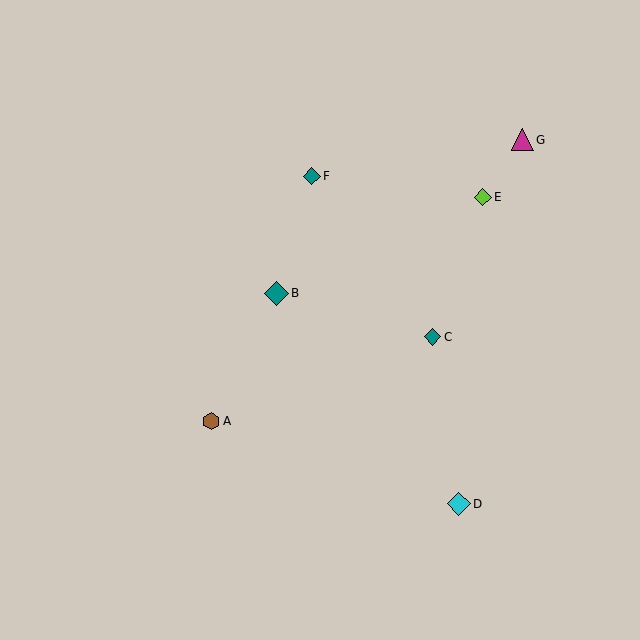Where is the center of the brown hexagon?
The center of the brown hexagon is at (211, 421).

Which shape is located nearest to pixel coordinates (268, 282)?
The teal diamond (labeled B) at (276, 293) is nearest to that location.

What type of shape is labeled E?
Shape E is a lime diamond.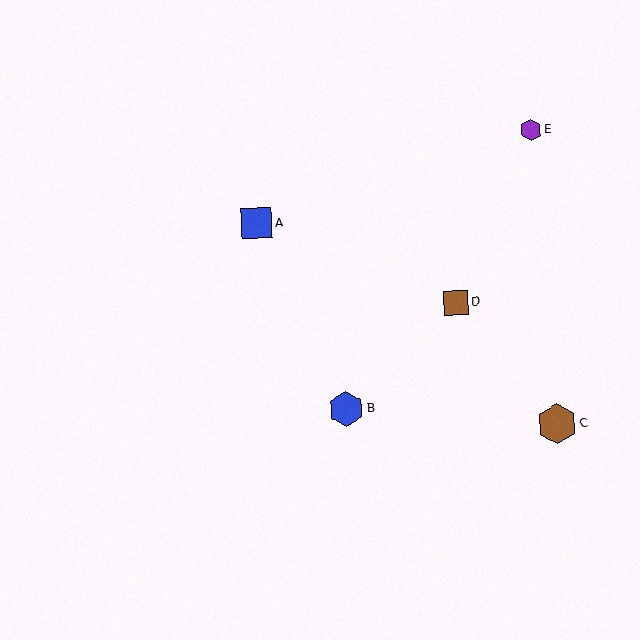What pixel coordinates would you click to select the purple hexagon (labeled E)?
Click at (530, 130) to select the purple hexagon E.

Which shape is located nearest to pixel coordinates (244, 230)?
The blue square (labeled A) at (256, 223) is nearest to that location.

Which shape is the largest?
The brown hexagon (labeled C) is the largest.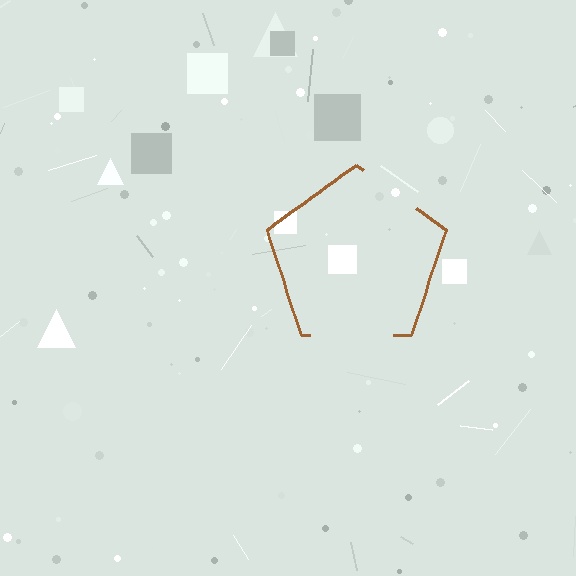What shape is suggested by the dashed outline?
The dashed outline suggests a pentagon.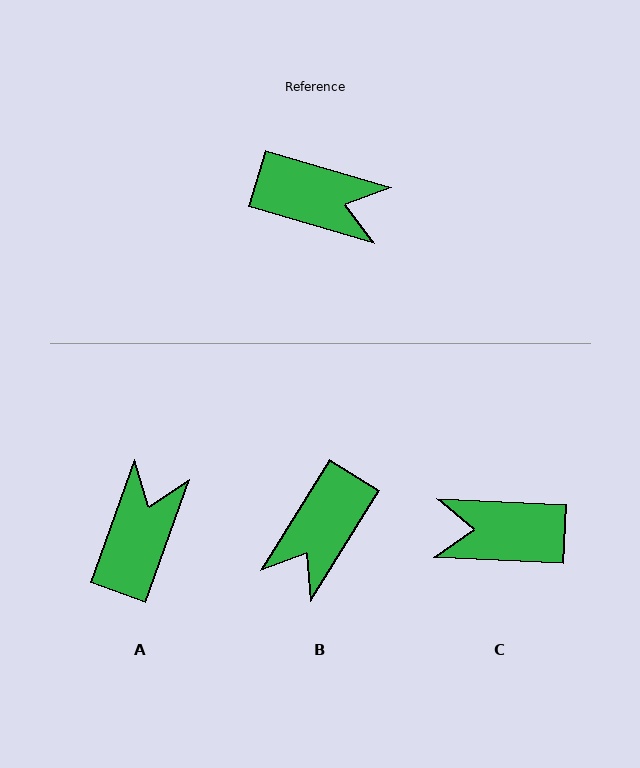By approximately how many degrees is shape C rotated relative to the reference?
Approximately 166 degrees clockwise.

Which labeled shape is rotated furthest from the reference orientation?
C, about 166 degrees away.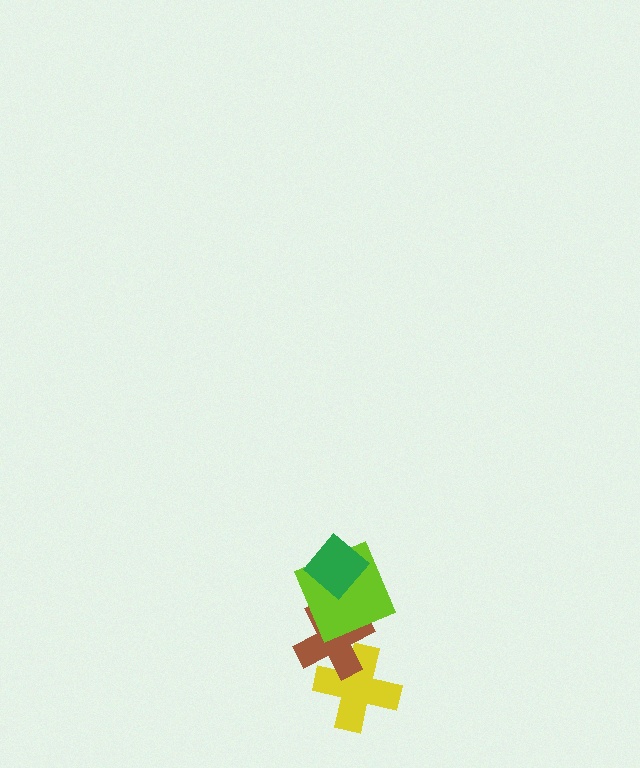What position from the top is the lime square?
The lime square is 2nd from the top.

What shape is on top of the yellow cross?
The brown cross is on top of the yellow cross.